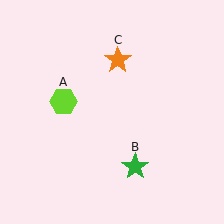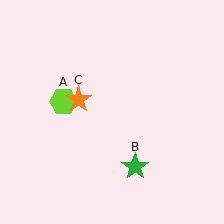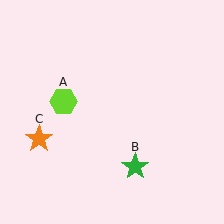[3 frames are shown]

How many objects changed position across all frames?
1 object changed position: orange star (object C).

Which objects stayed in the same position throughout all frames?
Lime hexagon (object A) and green star (object B) remained stationary.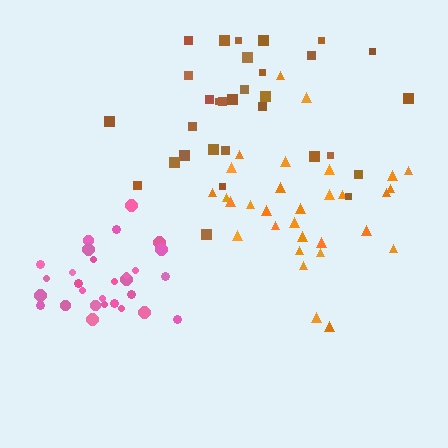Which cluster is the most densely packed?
Pink.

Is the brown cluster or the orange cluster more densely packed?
Orange.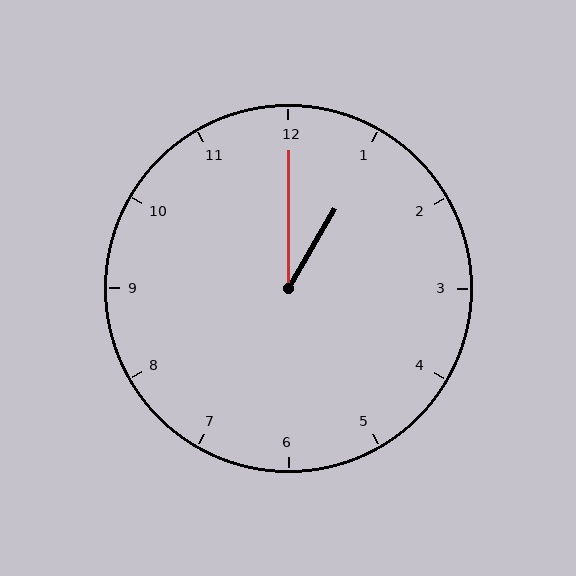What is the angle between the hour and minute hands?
Approximately 30 degrees.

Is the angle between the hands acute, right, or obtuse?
It is acute.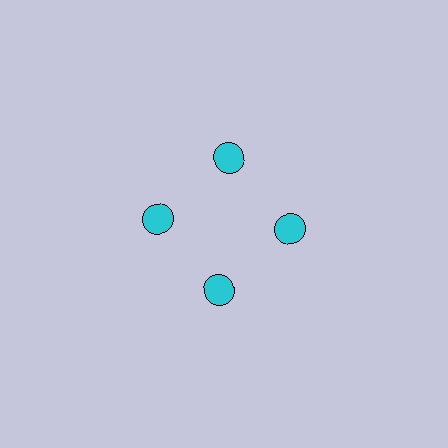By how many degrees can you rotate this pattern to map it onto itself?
The pattern maps onto itself every 90 degrees of rotation.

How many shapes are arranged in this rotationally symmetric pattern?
There are 4 shapes, arranged in 4 groups of 1.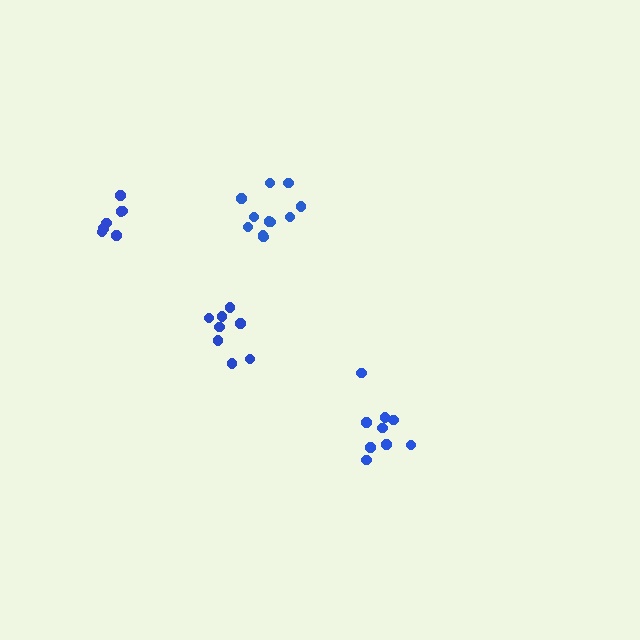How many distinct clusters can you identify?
There are 4 distinct clusters.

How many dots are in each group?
Group 1: 8 dots, Group 2: 11 dots, Group 3: 9 dots, Group 4: 7 dots (35 total).